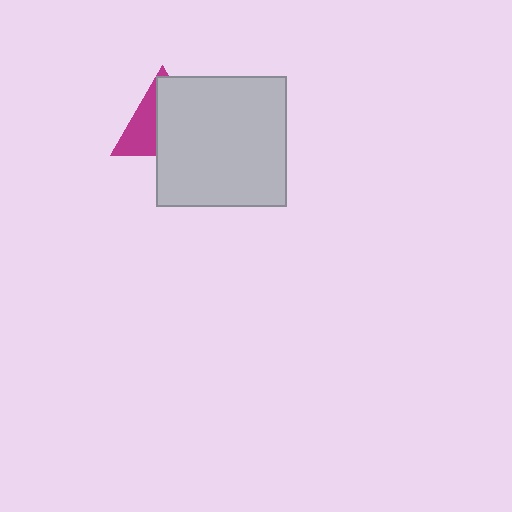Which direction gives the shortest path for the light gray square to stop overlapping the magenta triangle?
Moving right gives the shortest separation.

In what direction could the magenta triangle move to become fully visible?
The magenta triangle could move left. That would shift it out from behind the light gray square entirely.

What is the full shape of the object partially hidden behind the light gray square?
The partially hidden object is a magenta triangle.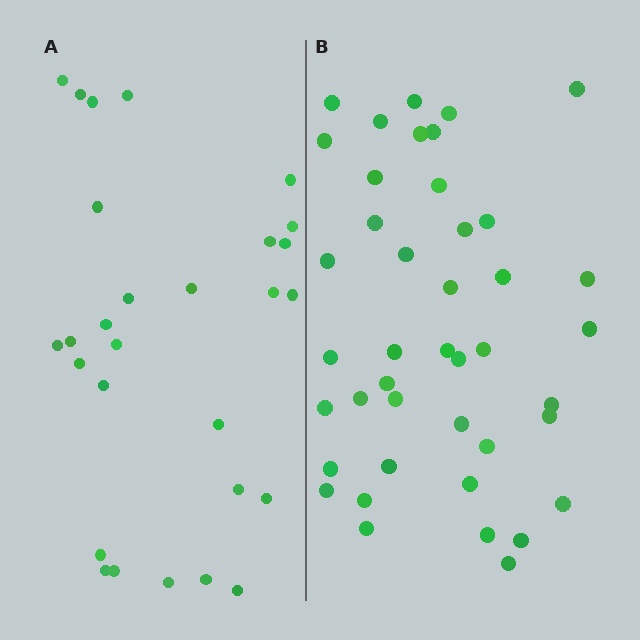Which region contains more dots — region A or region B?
Region B (the right region) has more dots.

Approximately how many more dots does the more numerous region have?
Region B has approximately 15 more dots than region A.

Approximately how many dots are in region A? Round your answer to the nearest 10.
About 30 dots. (The exact count is 28, which rounds to 30.)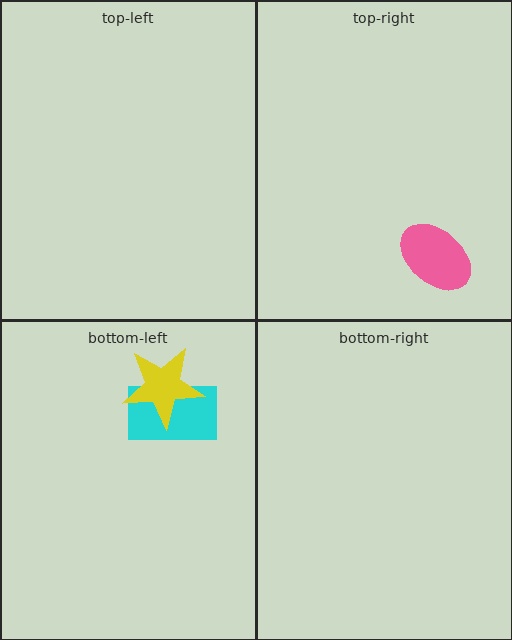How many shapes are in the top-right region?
1.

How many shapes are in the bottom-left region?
2.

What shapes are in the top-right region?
The pink ellipse.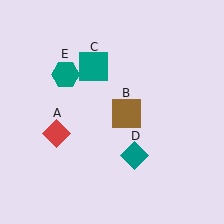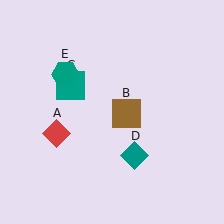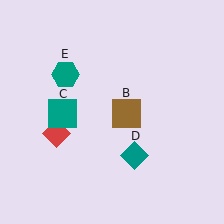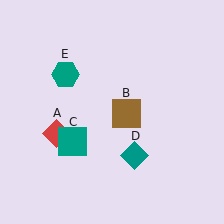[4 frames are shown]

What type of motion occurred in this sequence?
The teal square (object C) rotated counterclockwise around the center of the scene.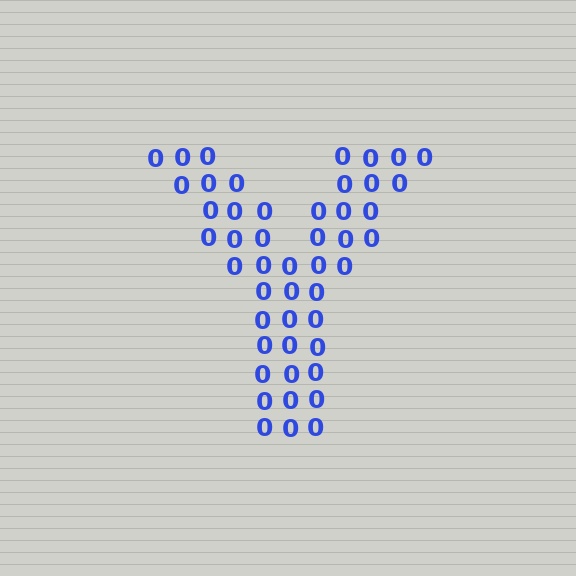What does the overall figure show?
The overall figure shows the letter Y.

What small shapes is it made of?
It is made of small digit 0's.